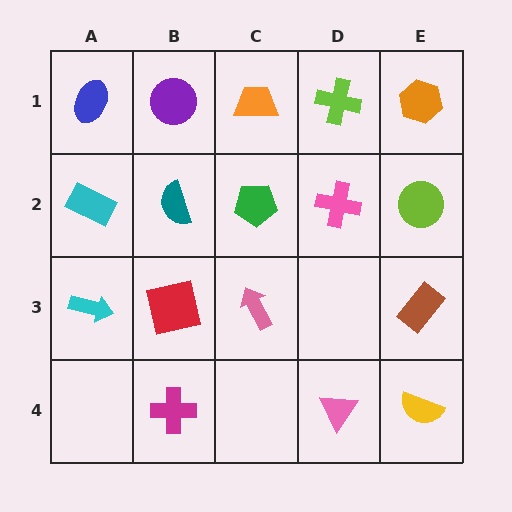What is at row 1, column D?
A lime cross.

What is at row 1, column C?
An orange trapezoid.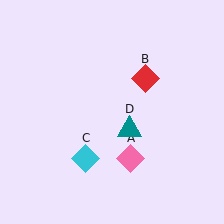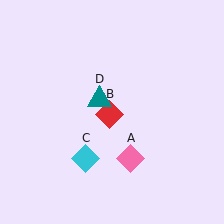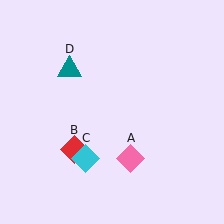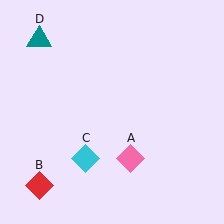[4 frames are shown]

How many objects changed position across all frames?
2 objects changed position: red diamond (object B), teal triangle (object D).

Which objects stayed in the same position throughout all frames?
Pink diamond (object A) and cyan diamond (object C) remained stationary.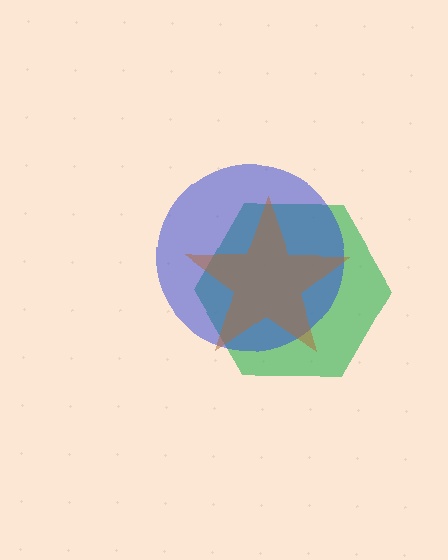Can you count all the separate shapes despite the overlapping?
Yes, there are 3 separate shapes.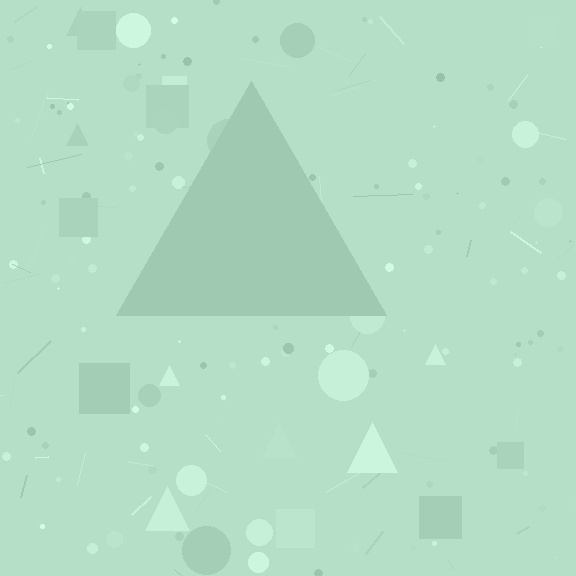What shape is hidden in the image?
A triangle is hidden in the image.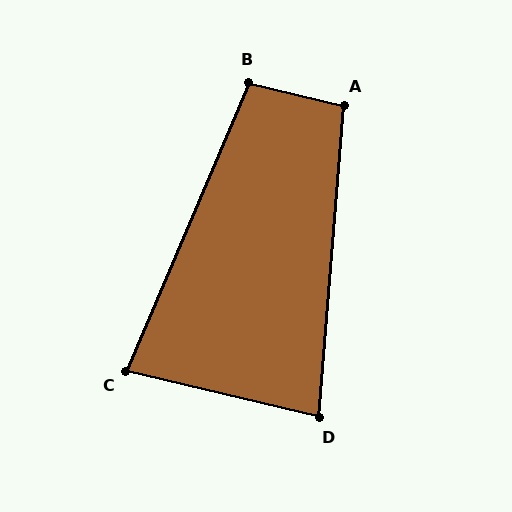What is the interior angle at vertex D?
Approximately 81 degrees (acute).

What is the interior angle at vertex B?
Approximately 99 degrees (obtuse).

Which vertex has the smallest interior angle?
C, at approximately 81 degrees.